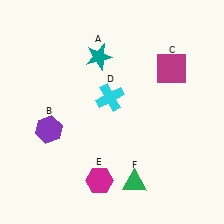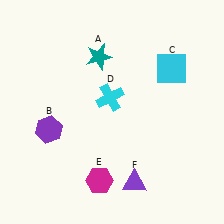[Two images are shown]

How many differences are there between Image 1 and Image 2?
There are 2 differences between the two images.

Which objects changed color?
C changed from magenta to cyan. F changed from green to purple.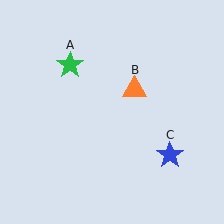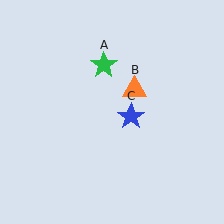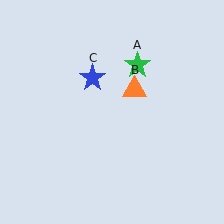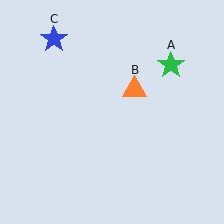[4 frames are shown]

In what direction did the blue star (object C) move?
The blue star (object C) moved up and to the left.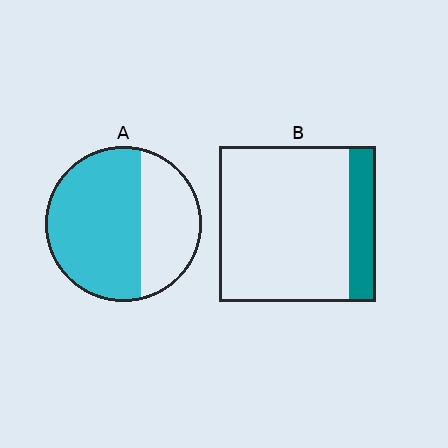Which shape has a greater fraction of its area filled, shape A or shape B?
Shape A.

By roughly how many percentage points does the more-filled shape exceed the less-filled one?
By roughly 45 percentage points (A over B).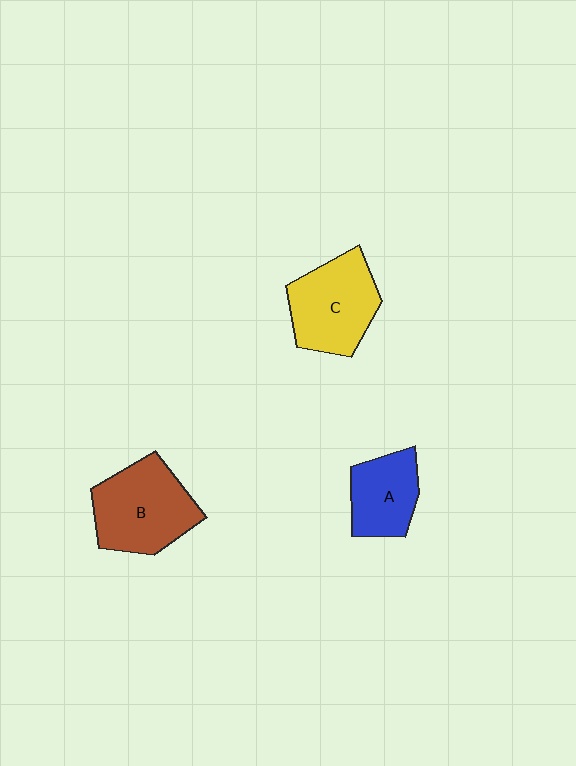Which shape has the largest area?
Shape B (brown).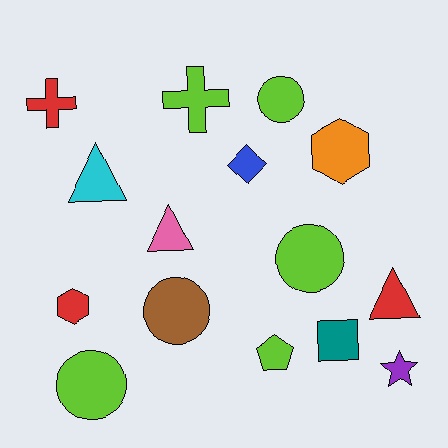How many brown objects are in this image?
There is 1 brown object.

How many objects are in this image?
There are 15 objects.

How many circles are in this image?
There are 4 circles.